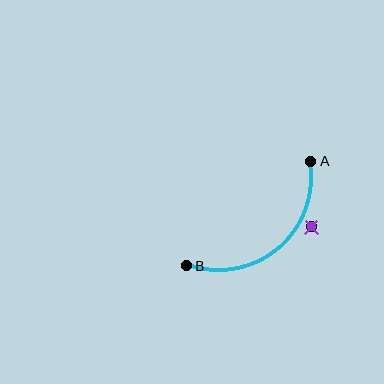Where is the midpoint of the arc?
The arc midpoint is the point on the curve farthest from the straight line joining A and B. It sits below and to the right of that line.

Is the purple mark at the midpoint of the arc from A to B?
No — the purple mark does not lie on the arc at all. It sits slightly outside the curve.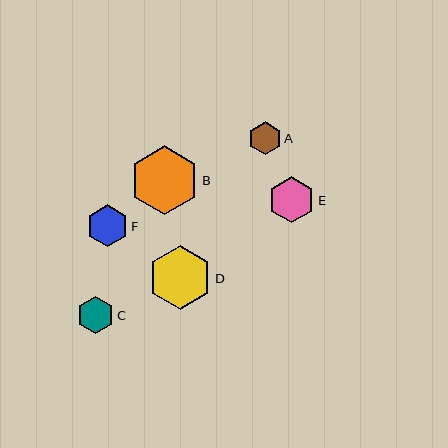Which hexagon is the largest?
Hexagon B is the largest with a size of approximately 69 pixels.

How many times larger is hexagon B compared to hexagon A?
Hexagon B is approximately 2.1 times the size of hexagon A.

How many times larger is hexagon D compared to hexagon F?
Hexagon D is approximately 1.5 times the size of hexagon F.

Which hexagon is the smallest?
Hexagon A is the smallest with a size of approximately 33 pixels.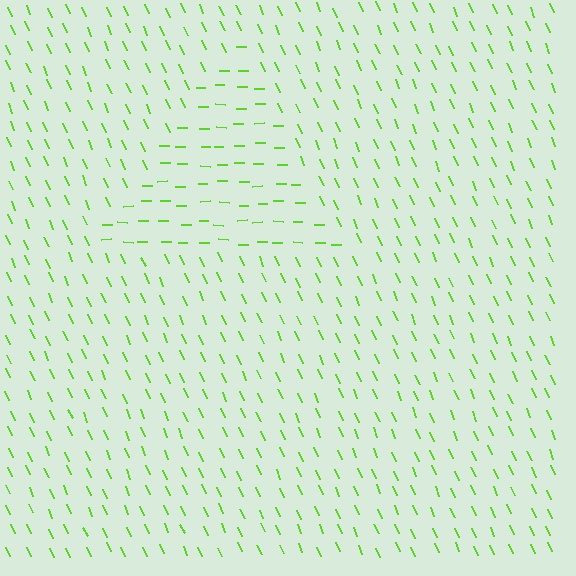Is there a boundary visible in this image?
Yes, there is a texture boundary formed by a change in line orientation.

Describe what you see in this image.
The image is filled with small lime line segments. A triangle region in the image has lines oriented differently from the surrounding lines, creating a visible texture boundary.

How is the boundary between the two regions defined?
The boundary is defined purely by a change in line orientation (approximately 66 degrees difference). All lines are the same color and thickness.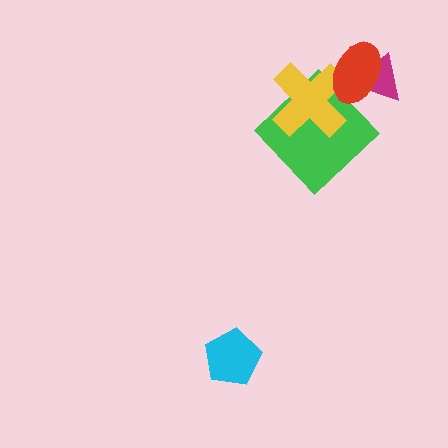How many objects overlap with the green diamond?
1 object overlaps with the green diamond.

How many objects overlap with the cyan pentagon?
0 objects overlap with the cyan pentagon.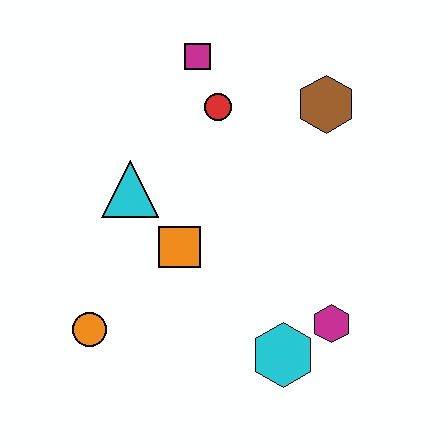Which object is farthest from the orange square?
The brown hexagon is farthest from the orange square.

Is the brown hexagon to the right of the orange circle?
Yes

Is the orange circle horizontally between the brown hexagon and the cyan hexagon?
No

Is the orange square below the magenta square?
Yes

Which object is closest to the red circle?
The magenta square is closest to the red circle.